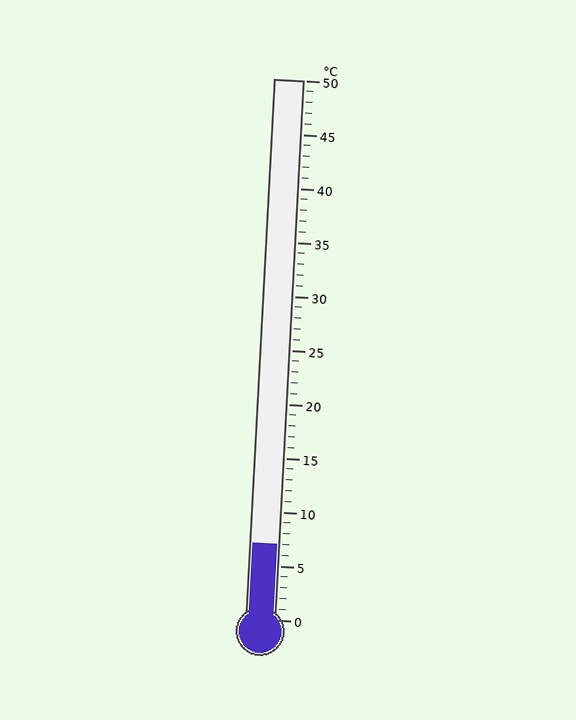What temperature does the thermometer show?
The thermometer shows approximately 7°C.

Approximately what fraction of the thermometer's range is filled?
The thermometer is filled to approximately 15% of its range.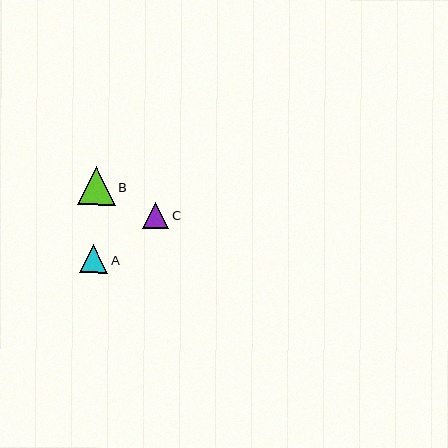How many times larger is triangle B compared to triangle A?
Triangle B is approximately 1.4 times the size of triangle A.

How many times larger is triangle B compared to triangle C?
Triangle B is approximately 1.5 times the size of triangle C.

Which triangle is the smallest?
Triangle C is the smallest with a size of approximately 26 pixels.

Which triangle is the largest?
Triangle B is the largest with a size of approximately 38 pixels.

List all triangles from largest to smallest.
From largest to smallest: B, A, C.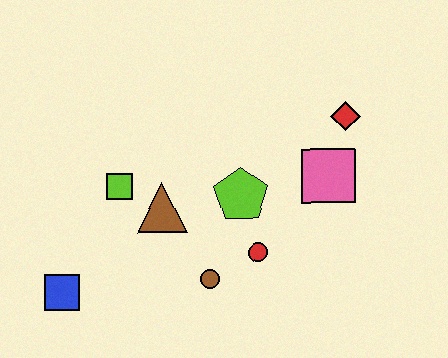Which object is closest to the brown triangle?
The lime square is closest to the brown triangle.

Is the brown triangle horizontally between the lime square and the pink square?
Yes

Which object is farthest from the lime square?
The red diamond is farthest from the lime square.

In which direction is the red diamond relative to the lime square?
The red diamond is to the right of the lime square.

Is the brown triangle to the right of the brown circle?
No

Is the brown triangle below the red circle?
No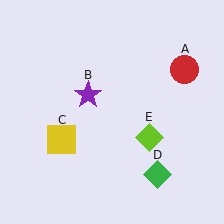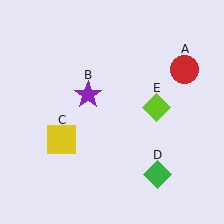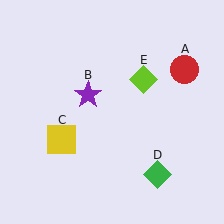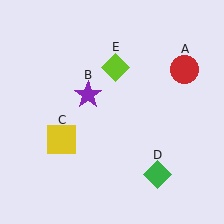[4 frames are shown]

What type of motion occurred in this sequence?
The lime diamond (object E) rotated counterclockwise around the center of the scene.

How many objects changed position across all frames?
1 object changed position: lime diamond (object E).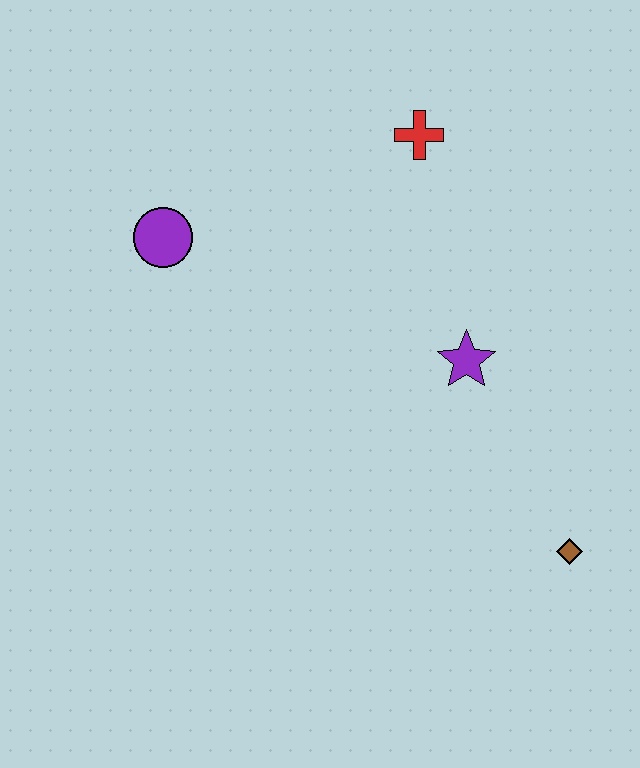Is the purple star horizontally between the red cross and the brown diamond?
Yes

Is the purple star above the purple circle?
No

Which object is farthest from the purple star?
The purple circle is farthest from the purple star.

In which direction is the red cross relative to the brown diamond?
The red cross is above the brown diamond.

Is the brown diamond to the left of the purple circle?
No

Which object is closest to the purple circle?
The red cross is closest to the purple circle.